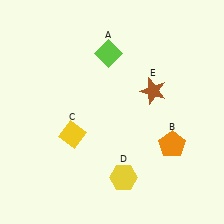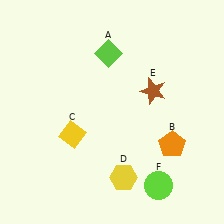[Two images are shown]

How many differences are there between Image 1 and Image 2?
There is 1 difference between the two images.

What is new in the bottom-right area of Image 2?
A lime circle (F) was added in the bottom-right area of Image 2.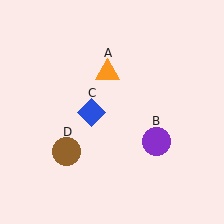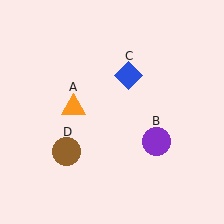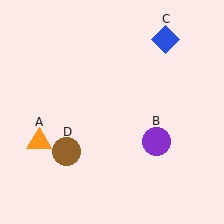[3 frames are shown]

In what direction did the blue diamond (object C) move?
The blue diamond (object C) moved up and to the right.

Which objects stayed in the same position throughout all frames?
Purple circle (object B) and brown circle (object D) remained stationary.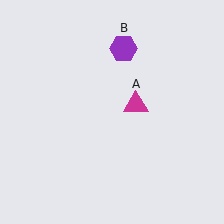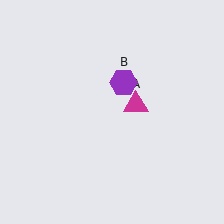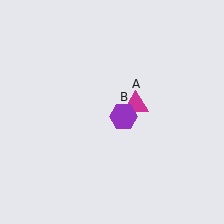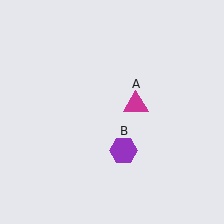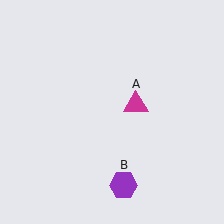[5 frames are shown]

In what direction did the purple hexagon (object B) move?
The purple hexagon (object B) moved down.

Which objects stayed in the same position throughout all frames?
Magenta triangle (object A) remained stationary.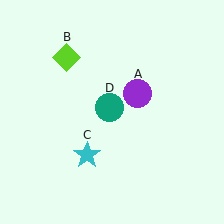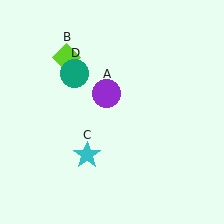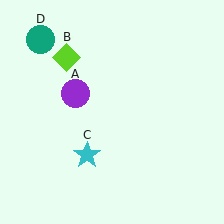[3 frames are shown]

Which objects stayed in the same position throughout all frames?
Lime diamond (object B) and cyan star (object C) remained stationary.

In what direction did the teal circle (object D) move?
The teal circle (object D) moved up and to the left.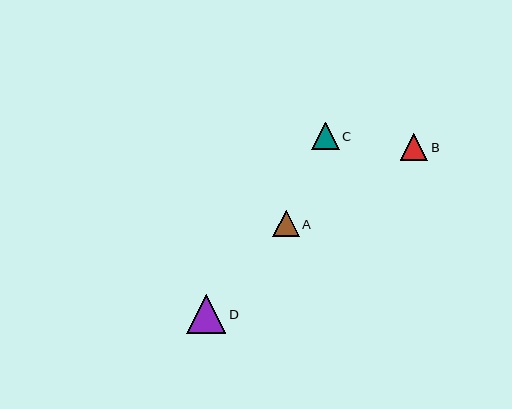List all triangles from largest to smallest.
From largest to smallest: D, B, C, A.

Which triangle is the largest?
Triangle D is the largest with a size of approximately 39 pixels.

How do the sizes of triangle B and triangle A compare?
Triangle B and triangle A are approximately the same size.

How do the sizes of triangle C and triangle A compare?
Triangle C and triangle A are approximately the same size.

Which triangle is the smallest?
Triangle A is the smallest with a size of approximately 27 pixels.